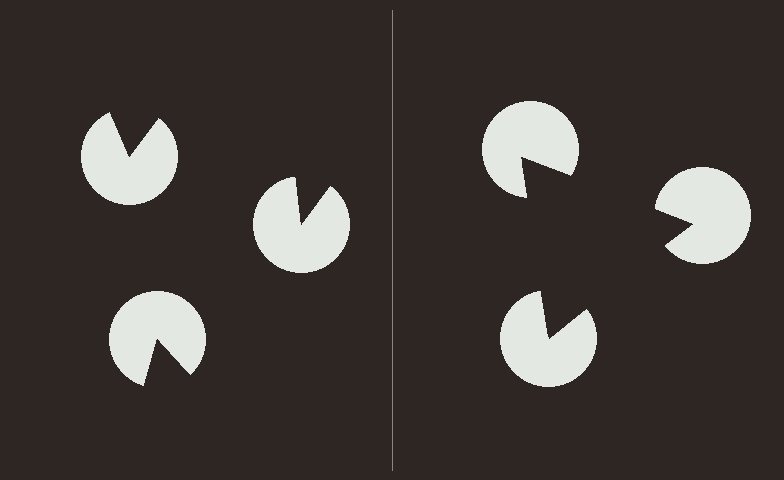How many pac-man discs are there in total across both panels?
6 — 3 on each side.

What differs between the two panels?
The pac-man discs are positioned identically on both sides; only the wedge orientations differ. On the right they align to a triangle; on the left they are misaligned.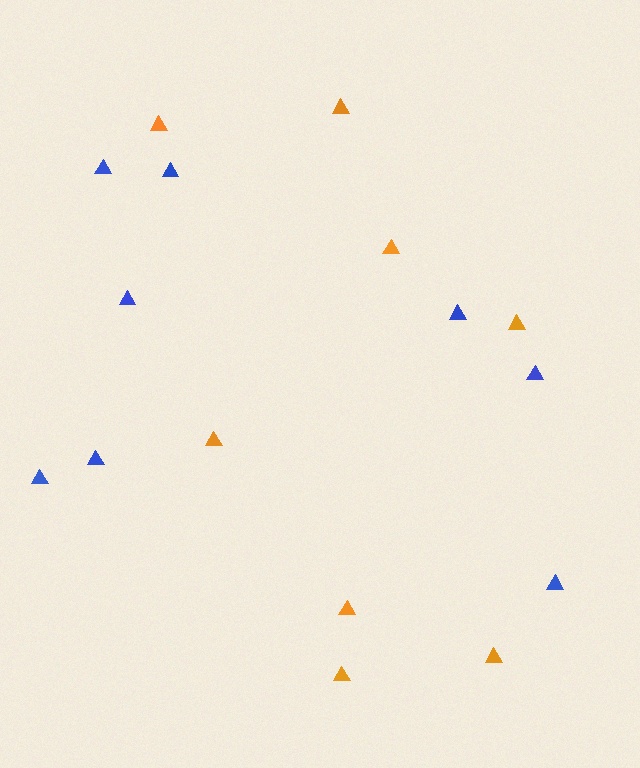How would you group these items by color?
There are 2 groups: one group of orange triangles (8) and one group of blue triangles (8).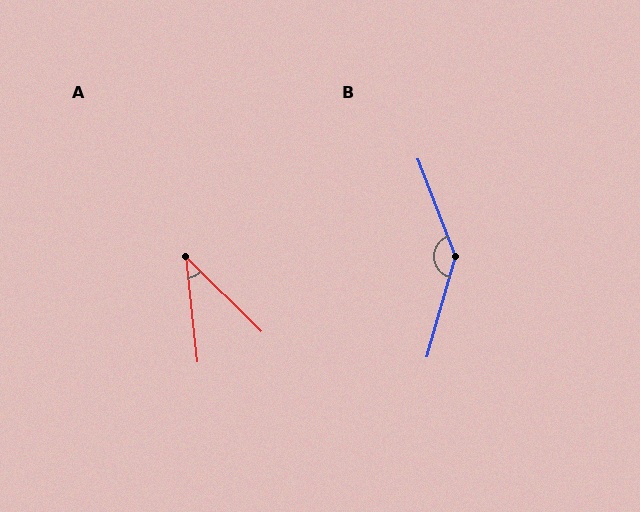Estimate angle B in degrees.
Approximately 143 degrees.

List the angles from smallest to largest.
A (39°), B (143°).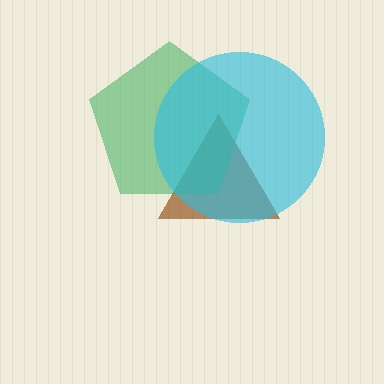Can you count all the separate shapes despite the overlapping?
Yes, there are 3 separate shapes.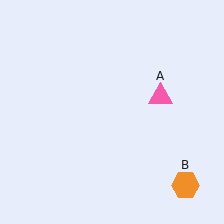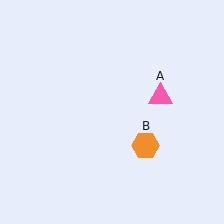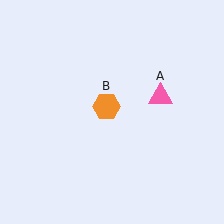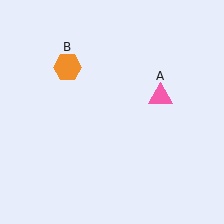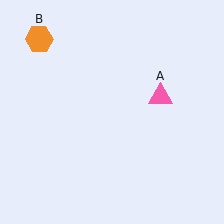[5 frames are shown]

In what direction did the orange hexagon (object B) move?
The orange hexagon (object B) moved up and to the left.